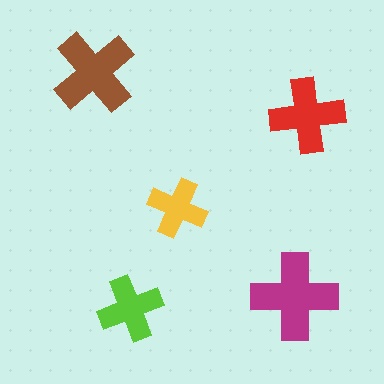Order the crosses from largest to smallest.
the magenta one, the brown one, the red one, the lime one, the yellow one.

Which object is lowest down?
The lime cross is bottommost.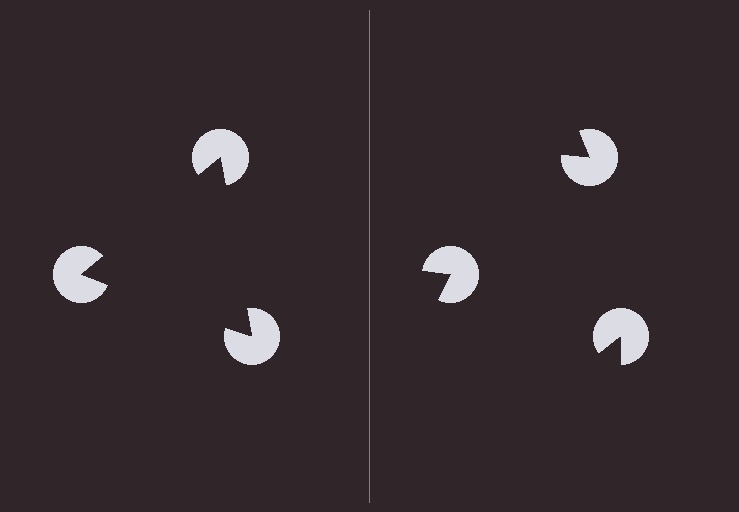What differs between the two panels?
The pac-man discs are positioned identically on both sides; only the wedge orientations differ. On the left they align to a triangle; on the right they are misaligned.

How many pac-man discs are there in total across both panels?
6 — 3 on each side.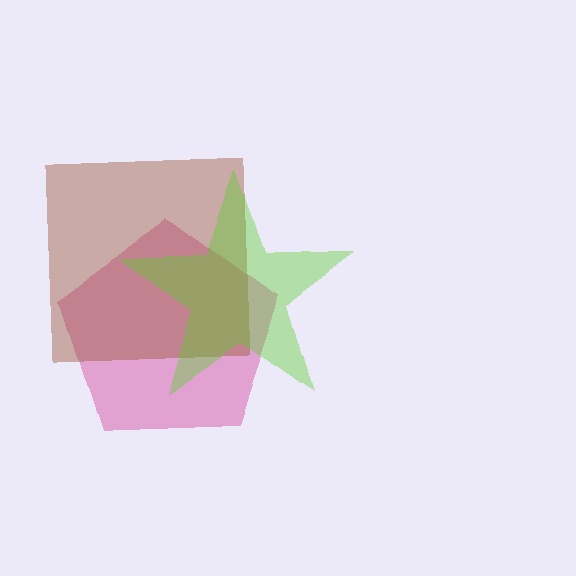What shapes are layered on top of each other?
The layered shapes are: a magenta pentagon, a brown square, a lime star.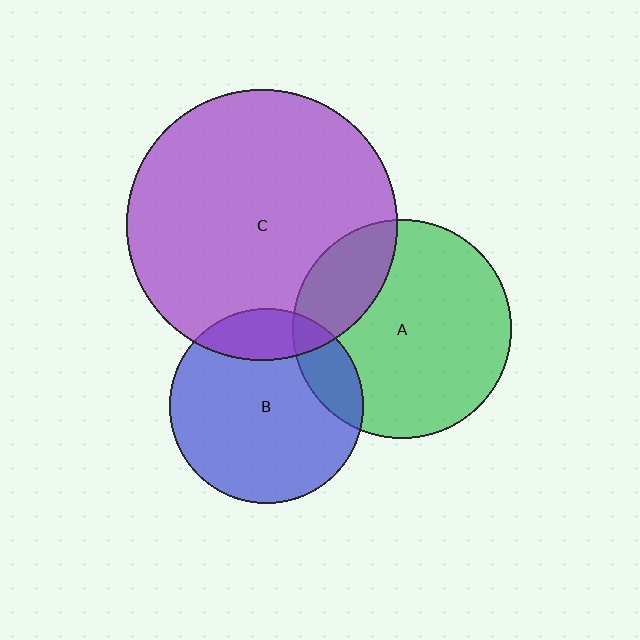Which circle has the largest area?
Circle C (purple).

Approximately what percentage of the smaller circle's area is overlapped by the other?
Approximately 20%.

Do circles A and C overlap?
Yes.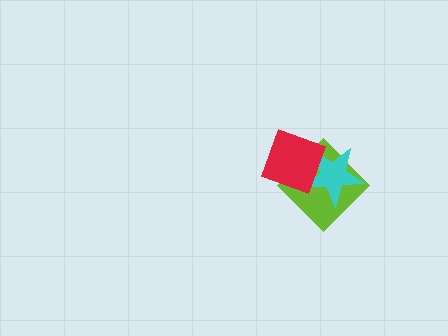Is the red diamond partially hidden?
No, no other shape covers it.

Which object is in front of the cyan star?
The red diamond is in front of the cyan star.